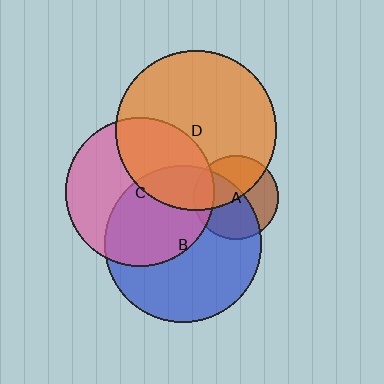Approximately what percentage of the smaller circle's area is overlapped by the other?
Approximately 20%.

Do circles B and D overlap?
Yes.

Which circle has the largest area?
Circle D (orange).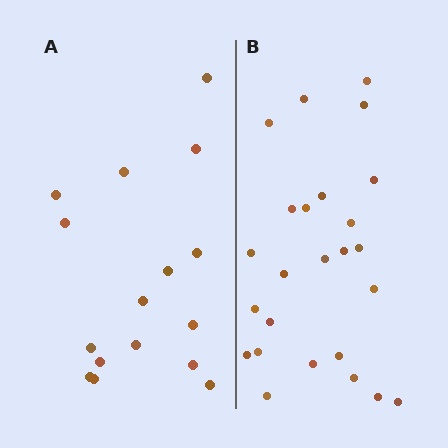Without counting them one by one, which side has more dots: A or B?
Region B (the right region) has more dots.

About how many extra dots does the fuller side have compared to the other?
Region B has roughly 8 or so more dots than region A.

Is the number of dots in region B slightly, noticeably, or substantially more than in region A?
Region B has substantially more. The ratio is roughly 1.6 to 1.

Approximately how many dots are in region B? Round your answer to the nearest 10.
About 20 dots. (The exact count is 25, which rounds to 20.)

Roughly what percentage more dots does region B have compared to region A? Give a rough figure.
About 55% more.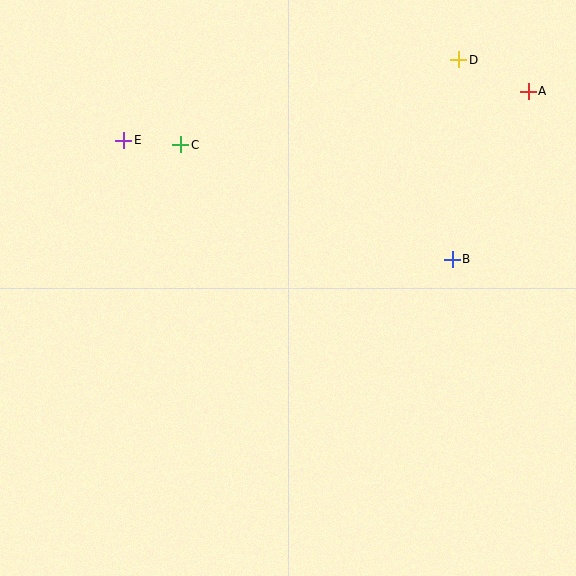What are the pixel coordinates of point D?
Point D is at (458, 60).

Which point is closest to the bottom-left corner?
Point E is closest to the bottom-left corner.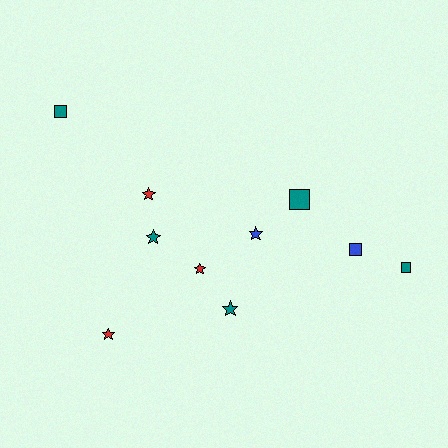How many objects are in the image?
There are 10 objects.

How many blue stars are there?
There is 1 blue star.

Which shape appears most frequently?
Star, with 6 objects.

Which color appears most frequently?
Teal, with 5 objects.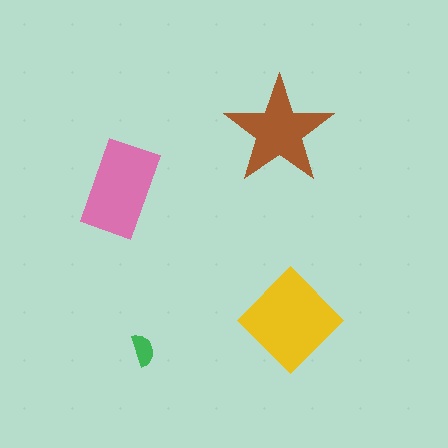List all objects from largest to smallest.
The yellow diamond, the pink rectangle, the brown star, the green semicircle.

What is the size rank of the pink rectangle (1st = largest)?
2nd.